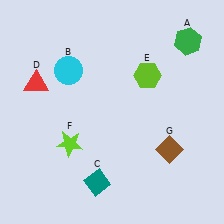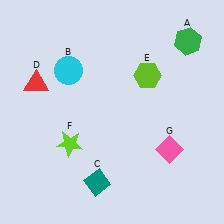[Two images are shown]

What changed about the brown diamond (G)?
In Image 1, G is brown. In Image 2, it changed to pink.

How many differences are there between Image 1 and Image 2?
There is 1 difference between the two images.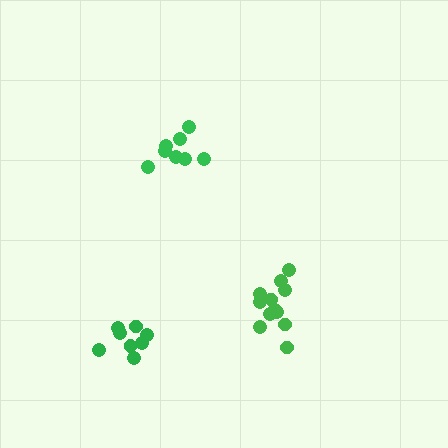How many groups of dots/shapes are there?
There are 3 groups.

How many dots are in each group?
Group 1: 12 dots, Group 2: 8 dots, Group 3: 8 dots (28 total).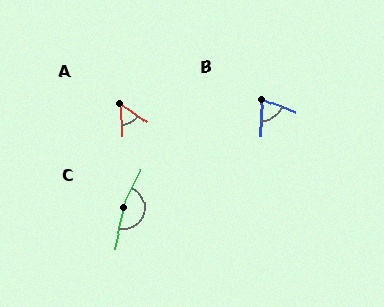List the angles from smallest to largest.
A (52°), B (70°), C (165°).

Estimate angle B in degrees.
Approximately 70 degrees.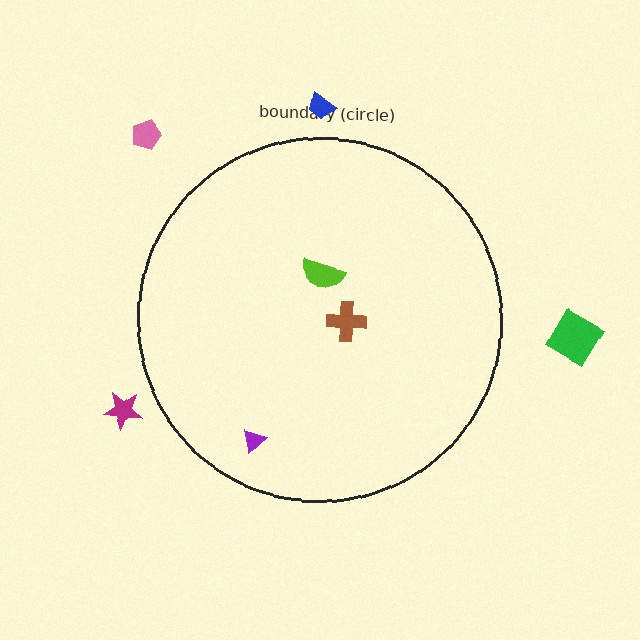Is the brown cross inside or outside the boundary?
Inside.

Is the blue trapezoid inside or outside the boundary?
Outside.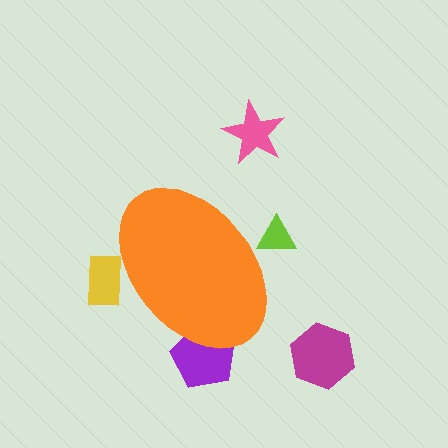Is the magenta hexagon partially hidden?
No, the magenta hexagon is fully visible.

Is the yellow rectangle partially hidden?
Yes, the yellow rectangle is partially hidden behind the orange ellipse.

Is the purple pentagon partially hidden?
Yes, the purple pentagon is partially hidden behind the orange ellipse.